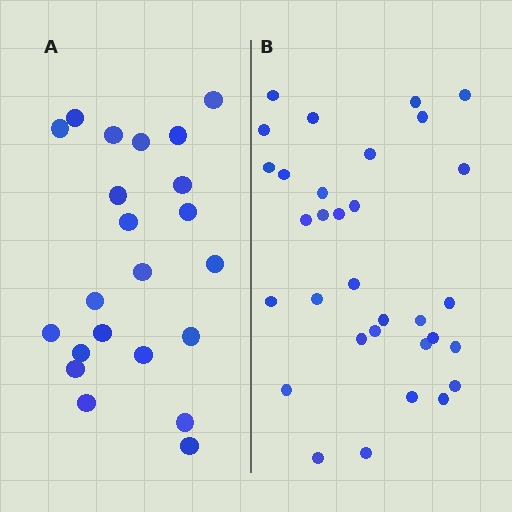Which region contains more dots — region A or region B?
Region B (the right region) has more dots.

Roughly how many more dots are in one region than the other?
Region B has roughly 10 or so more dots than region A.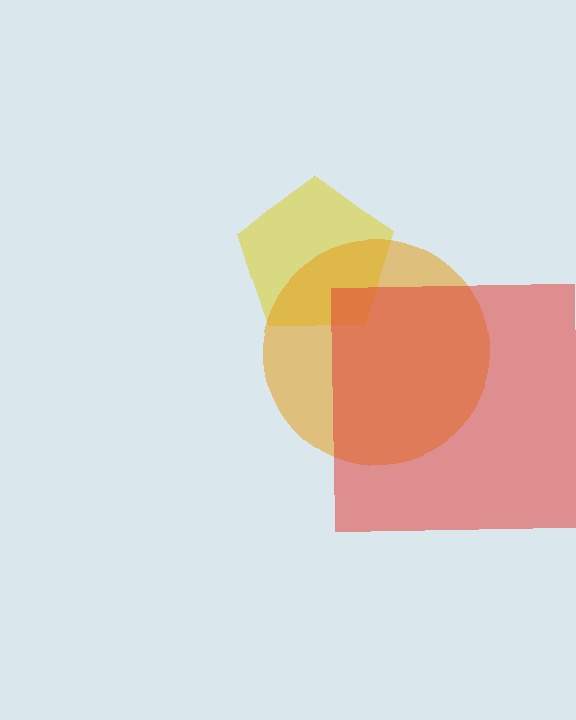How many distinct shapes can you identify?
There are 3 distinct shapes: a yellow pentagon, an orange circle, a red square.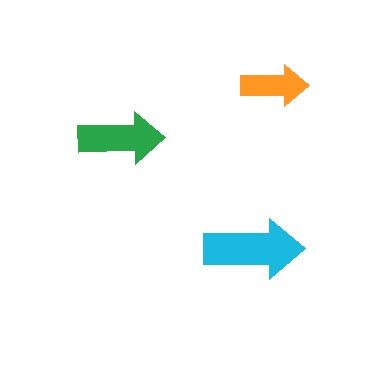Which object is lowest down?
The cyan arrow is bottommost.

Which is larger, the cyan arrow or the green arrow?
The cyan one.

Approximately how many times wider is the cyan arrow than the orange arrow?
About 1.5 times wider.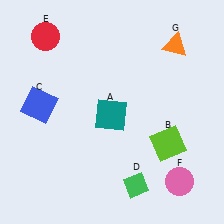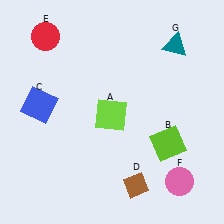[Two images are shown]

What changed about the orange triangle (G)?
In Image 1, G is orange. In Image 2, it changed to teal.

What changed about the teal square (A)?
In Image 1, A is teal. In Image 2, it changed to lime.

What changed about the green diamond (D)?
In Image 1, D is green. In Image 2, it changed to brown.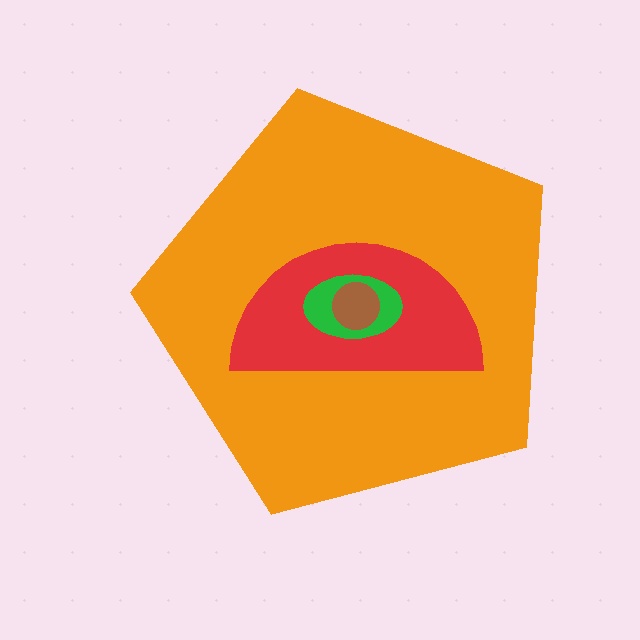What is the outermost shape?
The orange pentagon.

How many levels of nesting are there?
4.